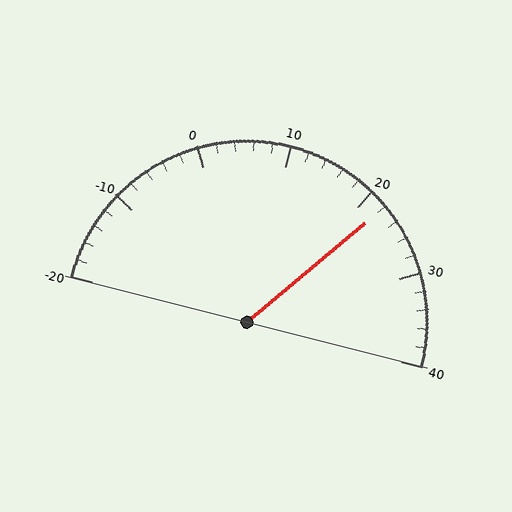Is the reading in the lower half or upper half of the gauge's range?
The reading is in the upper half of the range (-20 to 40).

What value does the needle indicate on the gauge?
The needle indicates approximately 22.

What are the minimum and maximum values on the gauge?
The gauge ranges from -20 to 40.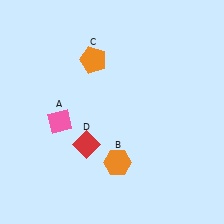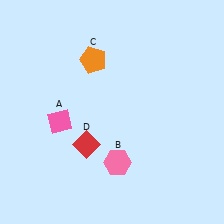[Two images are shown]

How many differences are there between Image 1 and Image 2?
There is 1 difference between the two images.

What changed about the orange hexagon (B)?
In Image 1, B is orange. In Image 2, it changed to pink.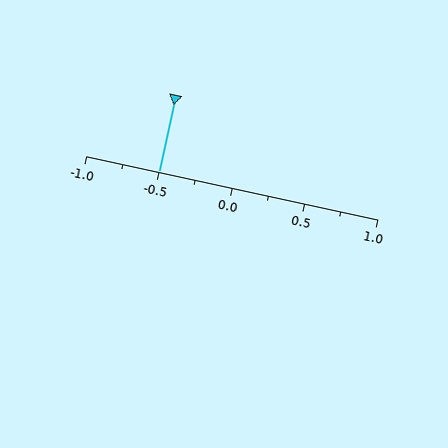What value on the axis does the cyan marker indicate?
The marker indicates approximately -0.5.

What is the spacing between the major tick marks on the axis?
The major ticks are spaced 0.5 apart.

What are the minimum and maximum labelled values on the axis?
The axis runs from -1.0 to 1.0.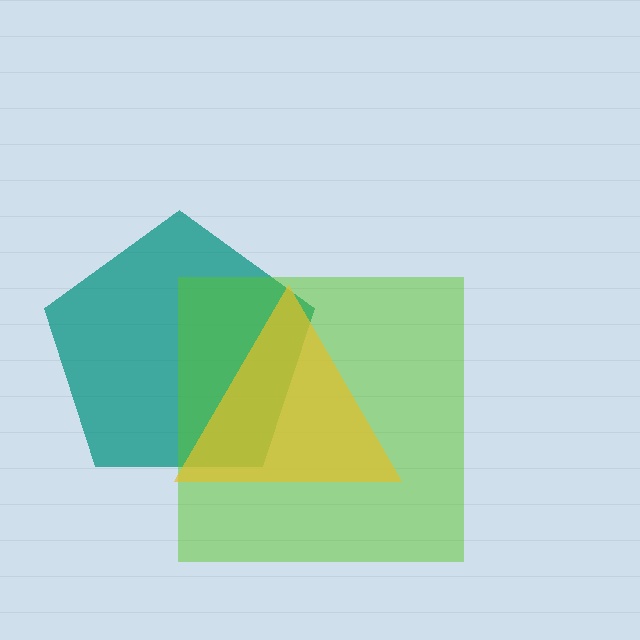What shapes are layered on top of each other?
The layered shapes are: a teal pentagon, a lime square, a yellow triangle.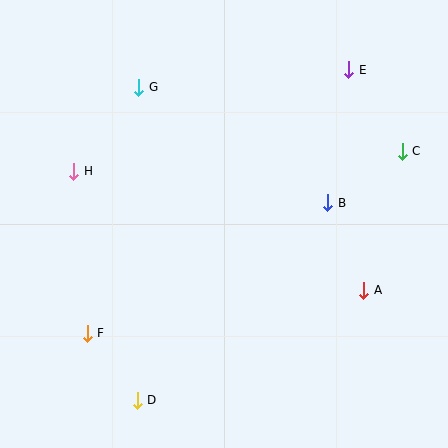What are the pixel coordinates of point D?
Point D is at (137, 400).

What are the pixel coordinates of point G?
Point G is at (139, 87).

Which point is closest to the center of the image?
Point B at (328, 203) is closest to the center.